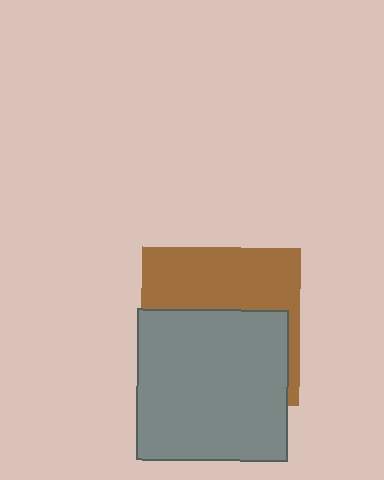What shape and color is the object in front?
The object in front is a gray square.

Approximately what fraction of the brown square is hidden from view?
Roughly 56% of the brown square is hidden behind the gray square.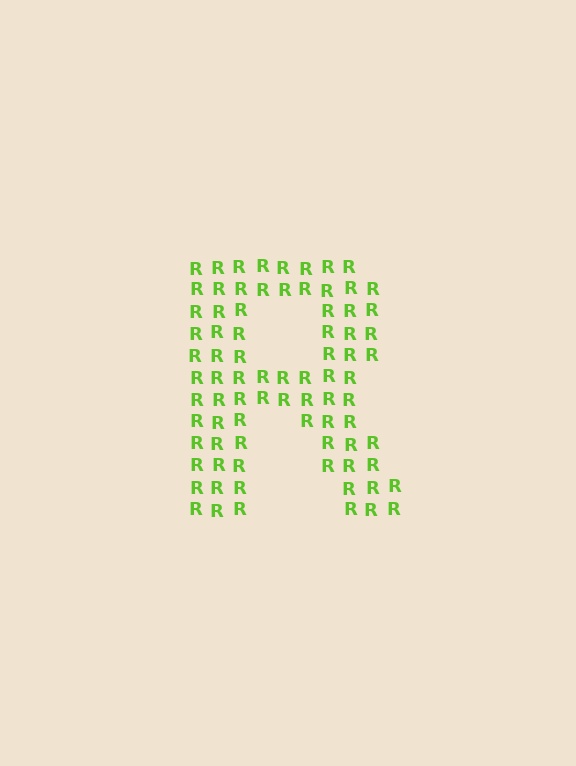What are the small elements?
The small elements are letter R's.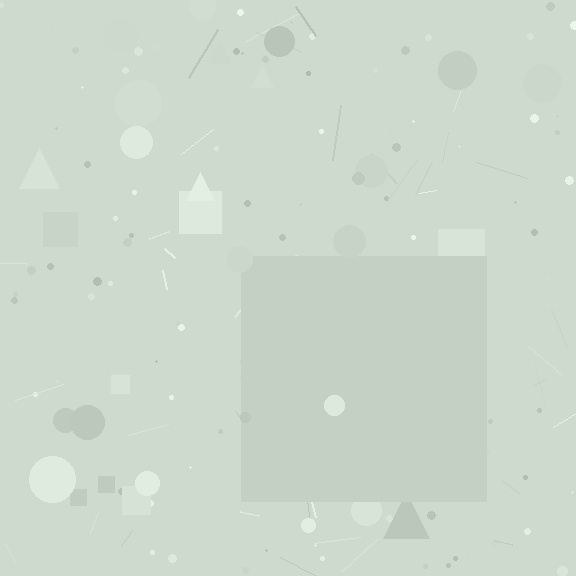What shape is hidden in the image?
A square is hidden in the image.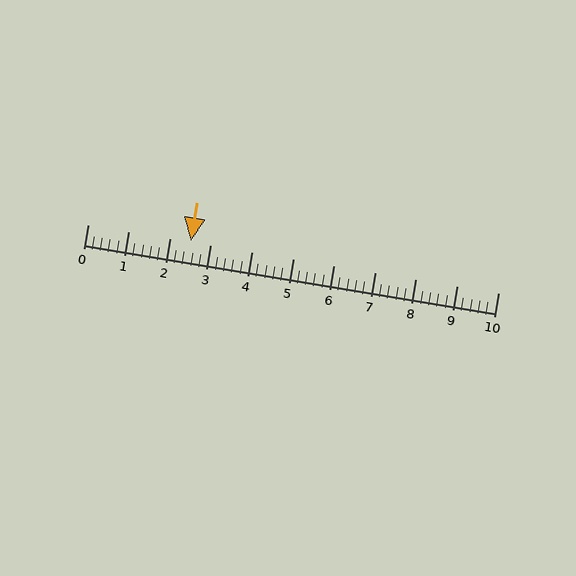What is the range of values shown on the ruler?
The ruler shows values from 0 to 10.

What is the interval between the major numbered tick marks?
The major tick marks are spaced 1 units apart.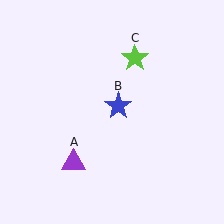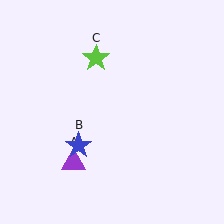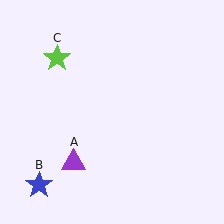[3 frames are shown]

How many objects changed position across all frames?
2 objects changed position: blue star (object B), lime star (object C).